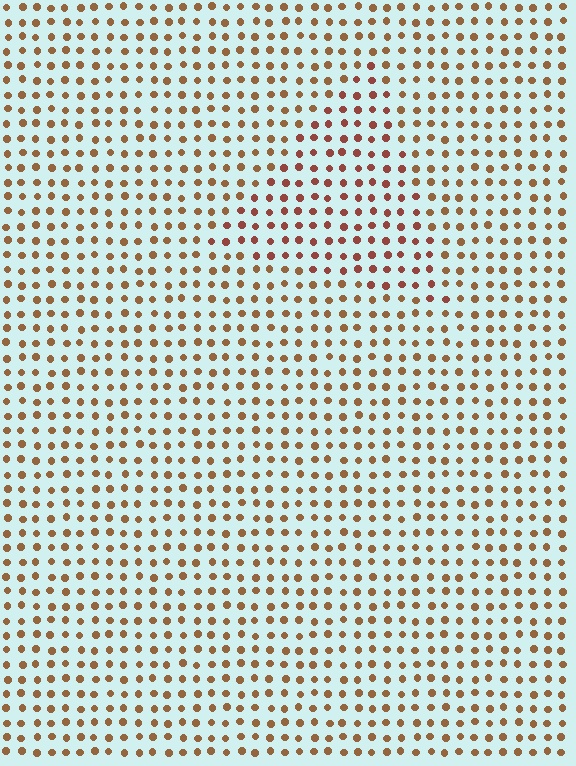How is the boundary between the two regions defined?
The boundary is defined purely by a slight shift in hue (about 23 degrees). Spacing, size, and orientation are identical on both sides.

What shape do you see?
I see a triangle.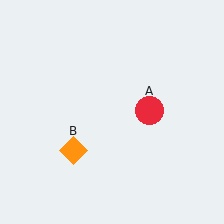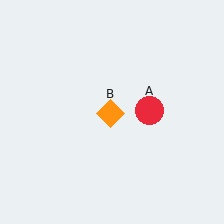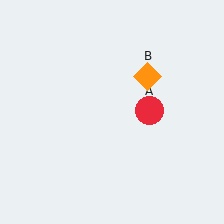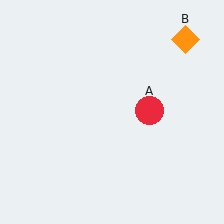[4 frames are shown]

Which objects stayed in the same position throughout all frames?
Red circle (object A) remained stationary.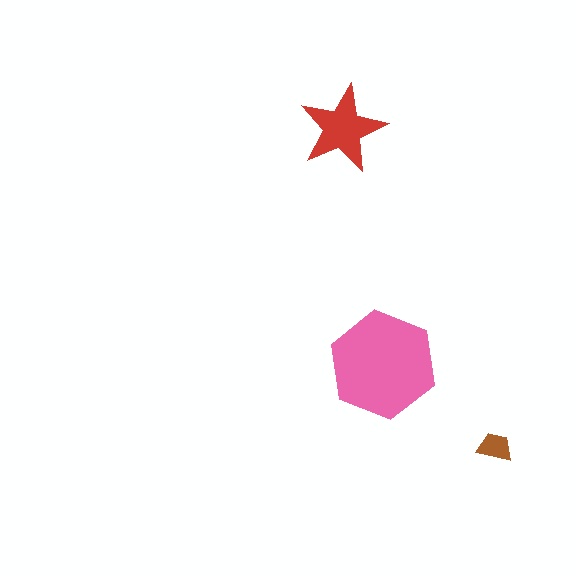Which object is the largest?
The pink hexagon.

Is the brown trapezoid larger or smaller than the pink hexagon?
Smaller.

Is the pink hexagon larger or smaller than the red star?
Larger.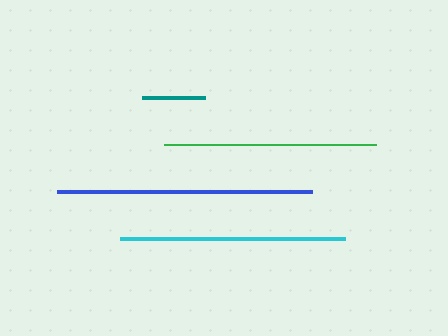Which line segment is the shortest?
The teal line is the shortest at approximately 63 pixels.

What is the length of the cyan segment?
The cyan segment is approximately 225 pixels long.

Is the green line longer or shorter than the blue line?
The blue line is longer than the green line.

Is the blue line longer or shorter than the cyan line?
The blue line is longer than the cyan line.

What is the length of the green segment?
The green segment is approximately 212 pixels long.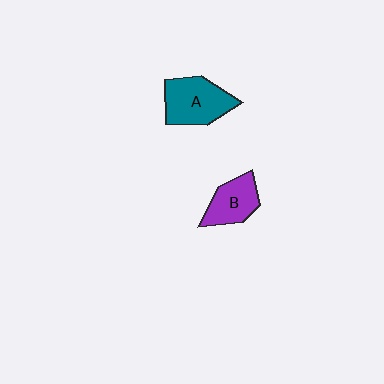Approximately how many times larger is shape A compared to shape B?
Approximately 1.3 times.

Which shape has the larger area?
Shape A (teal).